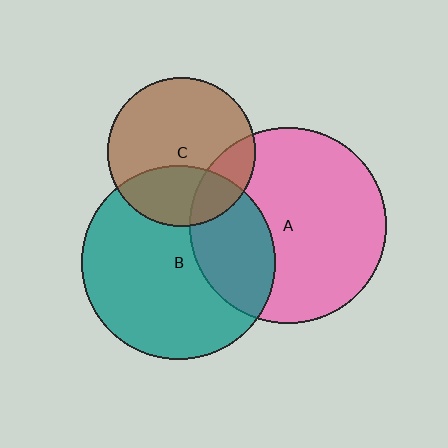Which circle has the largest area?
Circle A (pink).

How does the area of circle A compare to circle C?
Approximately 1.7 times.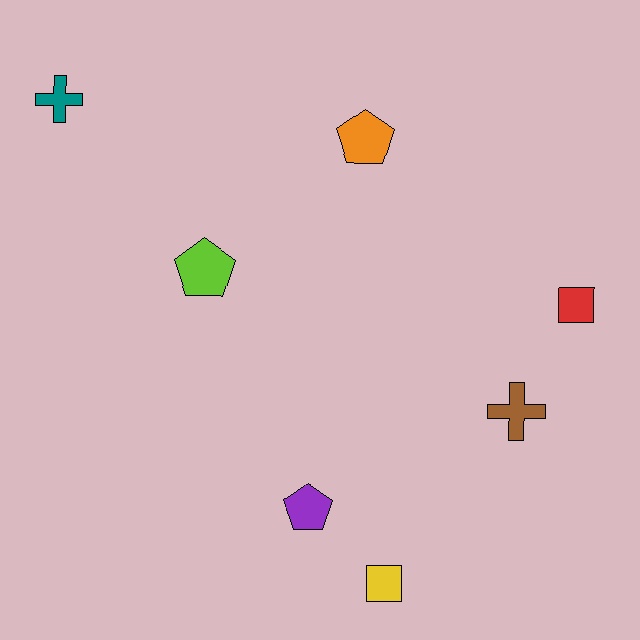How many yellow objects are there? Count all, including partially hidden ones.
There is 1 yellow object.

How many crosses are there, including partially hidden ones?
There are 2 crosses.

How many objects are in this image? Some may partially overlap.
There are 7 objects.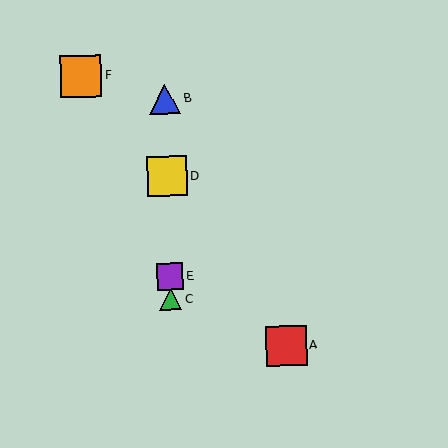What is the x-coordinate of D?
Object D is at x≈167.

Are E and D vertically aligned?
Yes, both are at x≈170.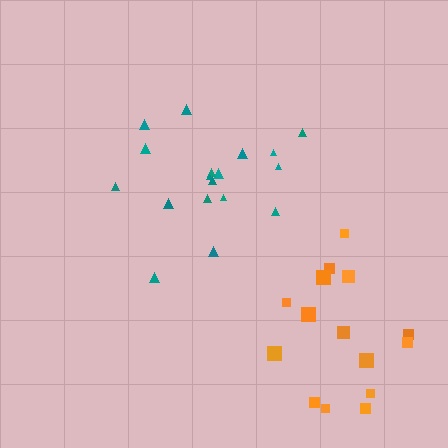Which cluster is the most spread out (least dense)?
Orange.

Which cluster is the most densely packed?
Teal.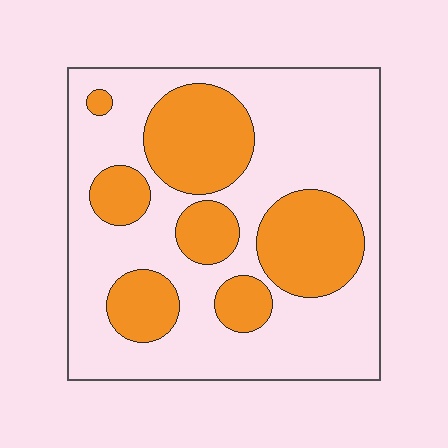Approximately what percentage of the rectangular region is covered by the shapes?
Approximately 35%.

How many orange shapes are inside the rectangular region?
7.